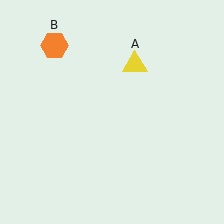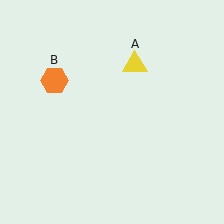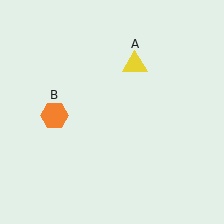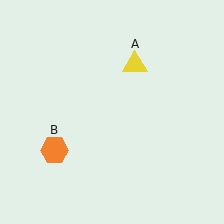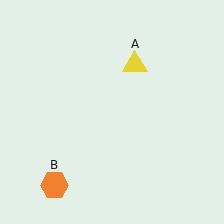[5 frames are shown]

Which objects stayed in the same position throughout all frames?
Yellow triangle (object A) remained stationary.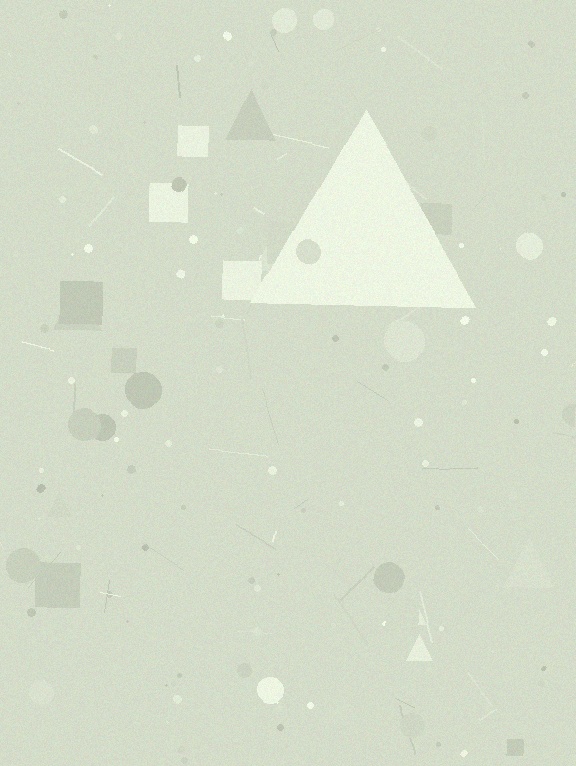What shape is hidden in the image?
A triangle is hidden in the image.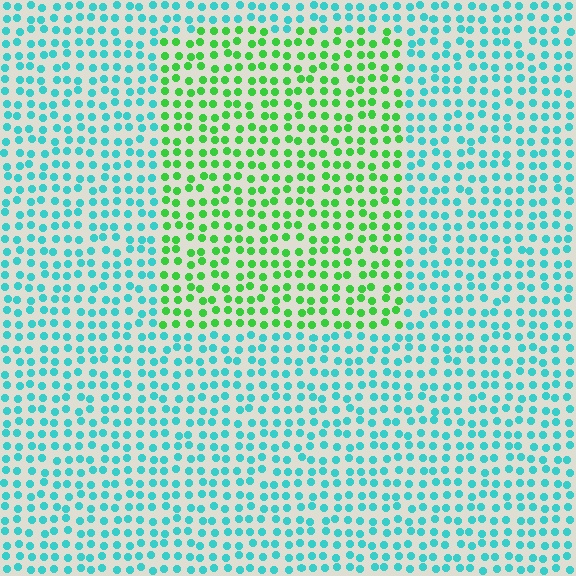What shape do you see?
I see a rectangle.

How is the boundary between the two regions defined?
The boundary is defined purely by a slight shift in hue (about 56 degrees). Spacing, size, and orientation are identical on both sides.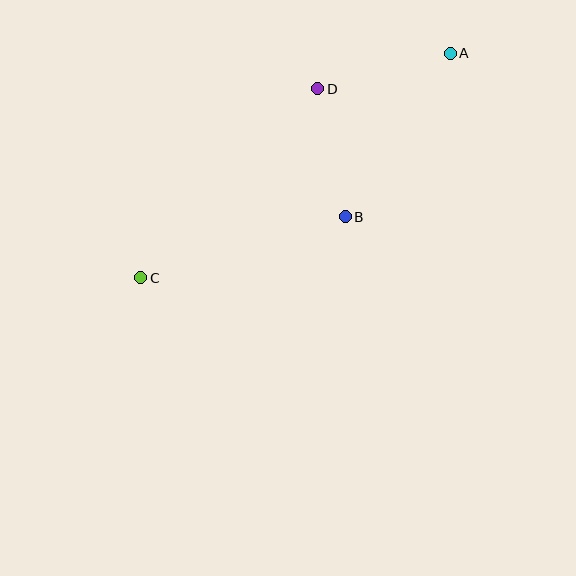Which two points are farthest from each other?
Points A and C are farthest from each other.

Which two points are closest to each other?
Points B and D are closest to each other.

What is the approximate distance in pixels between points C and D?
The distance between C and D is approximately 259 pixels.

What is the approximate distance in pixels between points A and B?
The distance between A and B is approximately 194 pixels.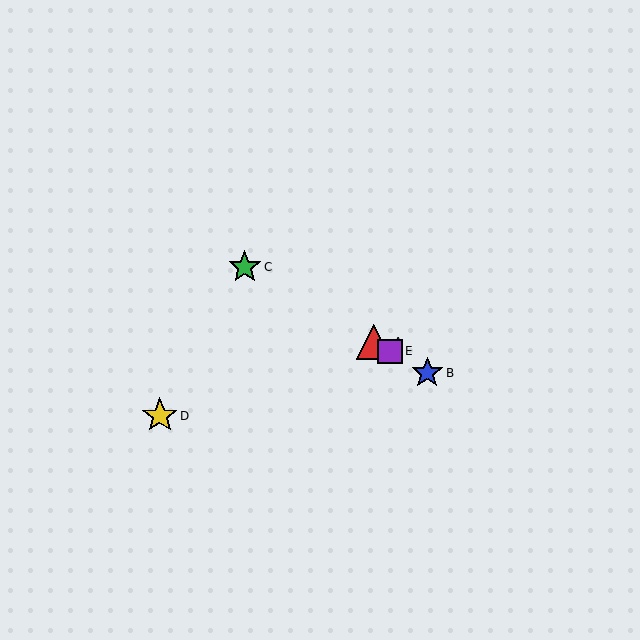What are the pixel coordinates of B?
Object B is at (427, 373).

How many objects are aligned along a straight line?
4 objects (A, B, C, E) are aligned along a straight line.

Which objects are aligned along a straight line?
Objects A, B, C, E are aligned along a straight line.